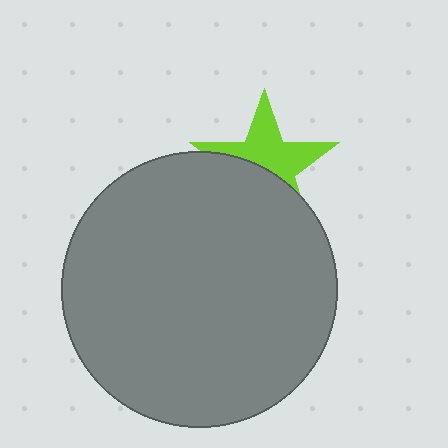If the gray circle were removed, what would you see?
You would see the complete lime star.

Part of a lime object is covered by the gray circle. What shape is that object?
It is a star.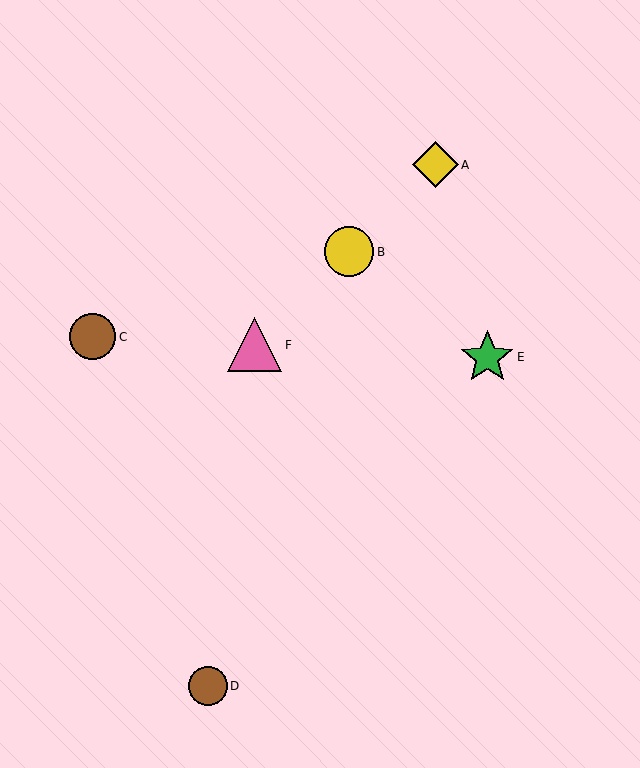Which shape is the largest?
The pink triangle (labeled F) is the largest.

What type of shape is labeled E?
Shape E is a green star.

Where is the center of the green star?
The center of the green star is at (487, 357).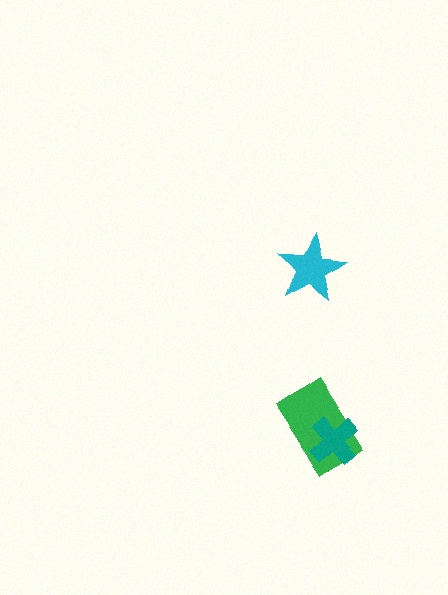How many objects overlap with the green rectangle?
1 object overlaps with the green rectangle.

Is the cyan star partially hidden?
No, no other shape covers it.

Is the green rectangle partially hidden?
Yes, it is partially covered by another shape.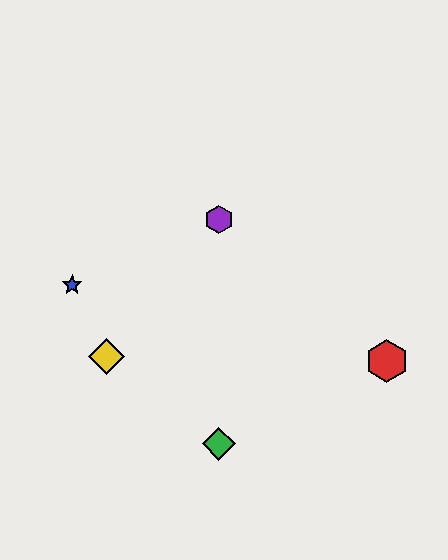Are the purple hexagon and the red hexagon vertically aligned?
No, the purple hexagon is at x≈219 and the red hexagon is at x≈387.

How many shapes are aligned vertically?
2 shapes (the green diamond, the purple hexagon) are aligned vertically.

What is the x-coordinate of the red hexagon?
The red hexagon is at x≈387.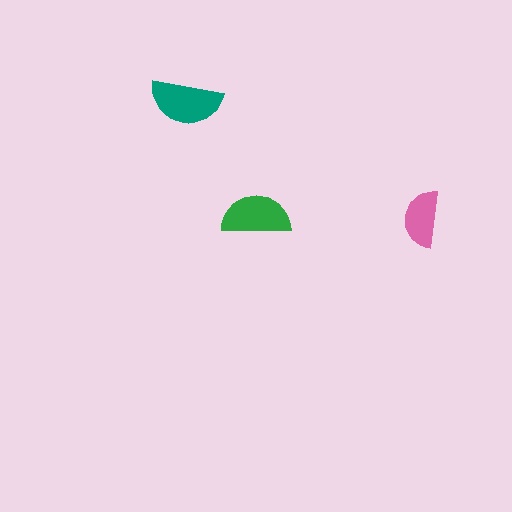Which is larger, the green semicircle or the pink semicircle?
The green one.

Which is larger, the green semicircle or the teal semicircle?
The teal one.